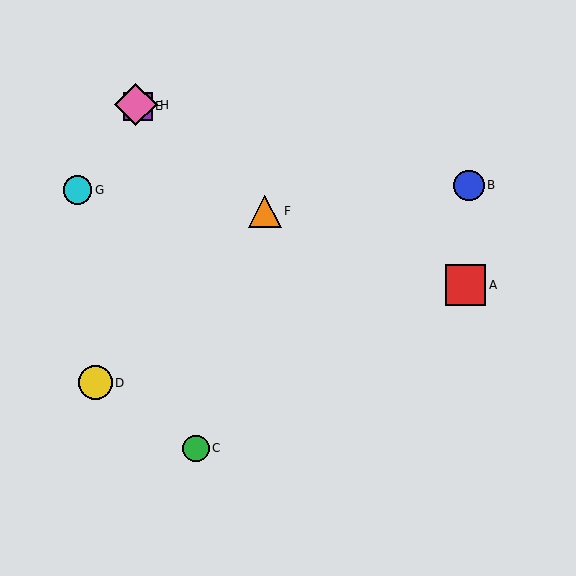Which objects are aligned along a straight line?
Objects E, F, H are aligned along a straight line.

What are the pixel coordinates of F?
Object F is at (265, 211).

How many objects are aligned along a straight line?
3 objects (E, F, H) are aligned along a straight line.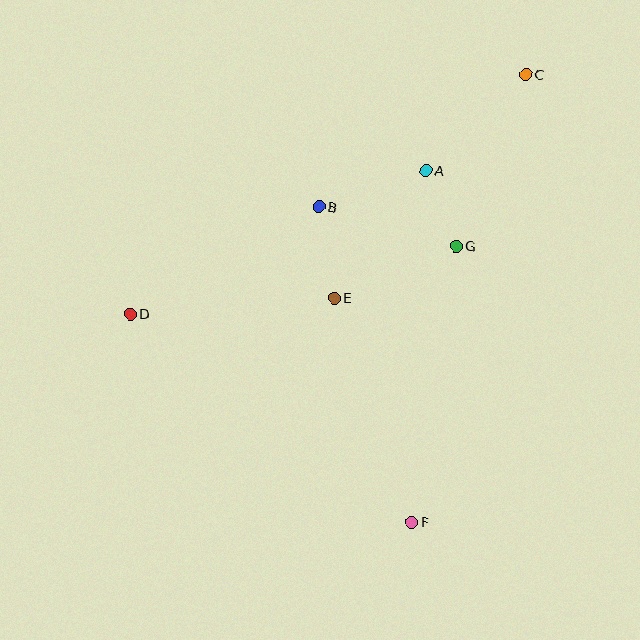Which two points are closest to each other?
Points A and G are closest to each other.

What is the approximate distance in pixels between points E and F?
The distance between E and F is approximately 237 pixels.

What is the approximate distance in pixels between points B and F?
The distance between B and F is approximately 329 pixels.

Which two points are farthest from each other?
Points C and D are farthest from each other.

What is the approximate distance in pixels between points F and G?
The distance between F and G is approximately 280 pixels.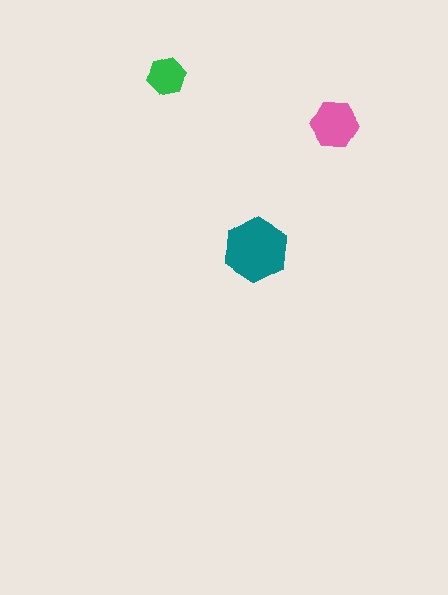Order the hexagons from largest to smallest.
the teal one, the pink one, the green one.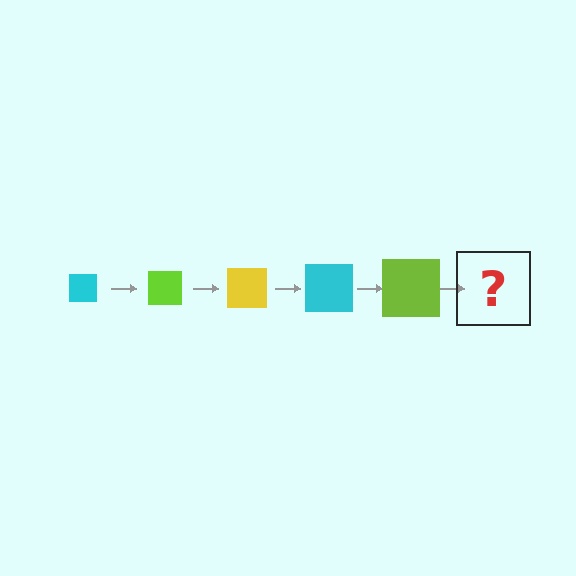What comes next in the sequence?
The next element should be a yellow square, larger than the previous one.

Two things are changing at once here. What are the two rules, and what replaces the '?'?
The two rules are that the square grows larger each step and the color cycles through cyan, lime, and yellow. The '?' should be a yellow square, larger than the previous one.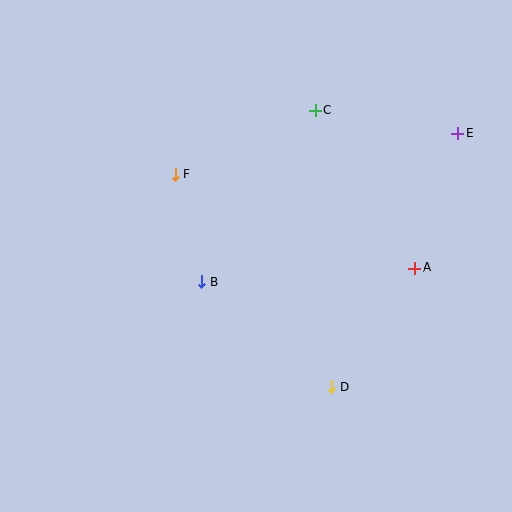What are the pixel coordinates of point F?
Point F is at (175, 175).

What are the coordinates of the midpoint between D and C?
The midpoint between D and C is at (323, 248).